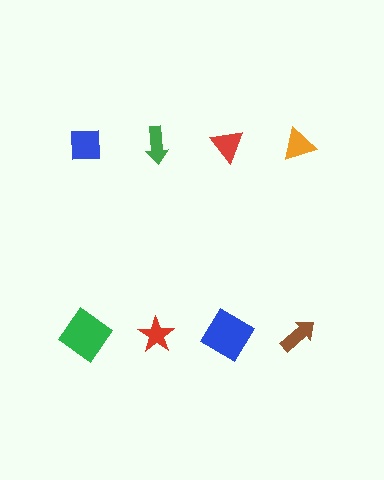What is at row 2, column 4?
A brown arrow.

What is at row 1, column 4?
An orange triangle.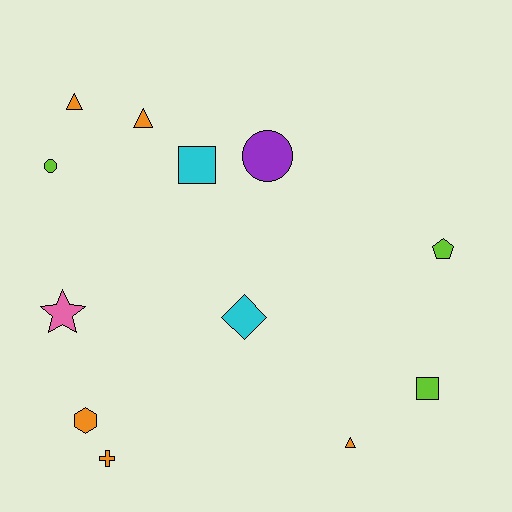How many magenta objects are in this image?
There are no magenta objects.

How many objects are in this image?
There are 12 objects.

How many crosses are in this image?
There is 1 cross.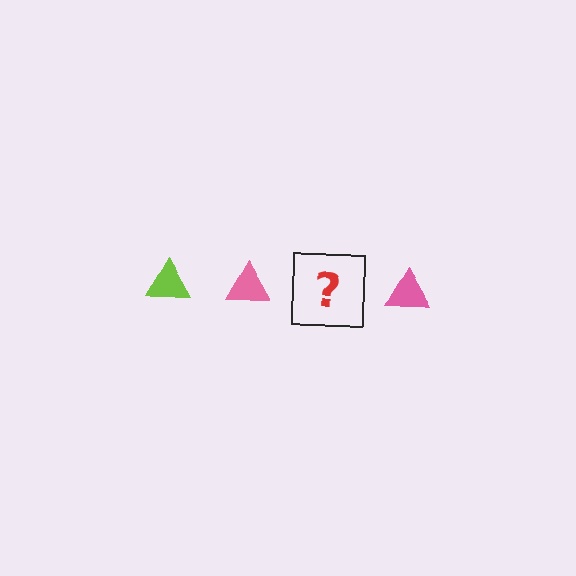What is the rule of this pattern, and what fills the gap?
The rule is that the pattern cycles through lime, pink triangles. The gap should be filled with a lime triangle.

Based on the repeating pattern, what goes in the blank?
The blank should be a lime triangle.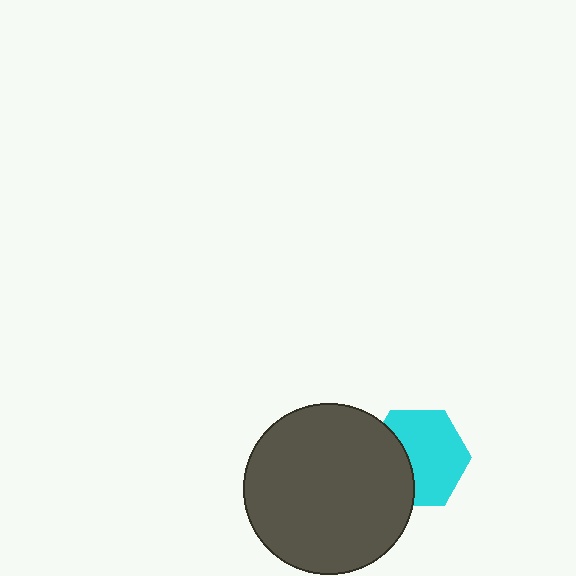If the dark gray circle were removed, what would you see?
You would see the complete cyan hexagon.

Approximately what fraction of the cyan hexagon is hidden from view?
Roughly 34% of the cyan hexagon is hidden behind the dark gray circle.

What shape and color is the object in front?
The object in front is a dark gray circle.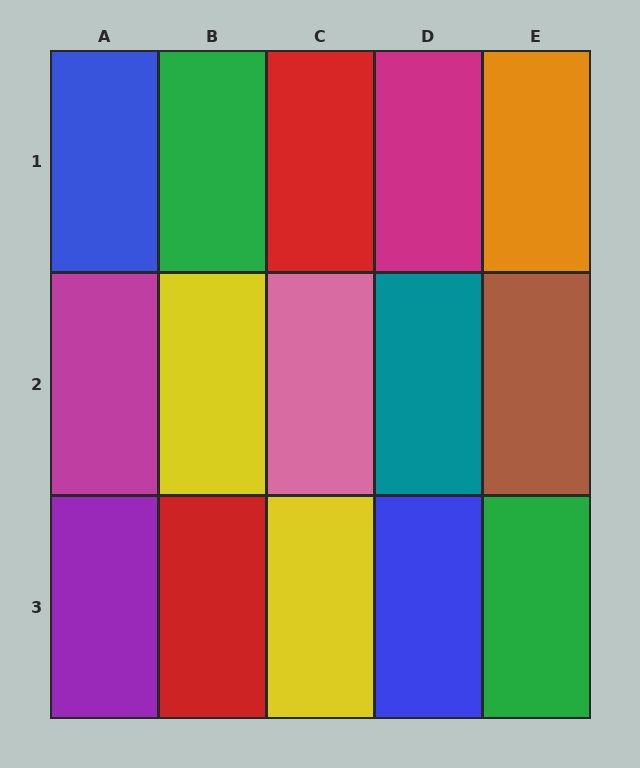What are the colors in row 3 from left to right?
Purple, red, yellow, blue, green.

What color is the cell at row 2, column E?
Brown.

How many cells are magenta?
2 cells are magenta.